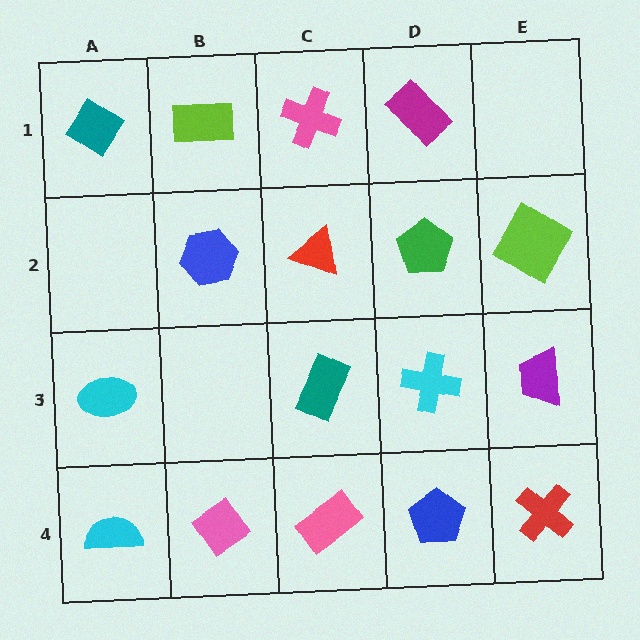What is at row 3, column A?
A cyan ellipse.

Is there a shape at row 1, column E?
No, that cell is empty.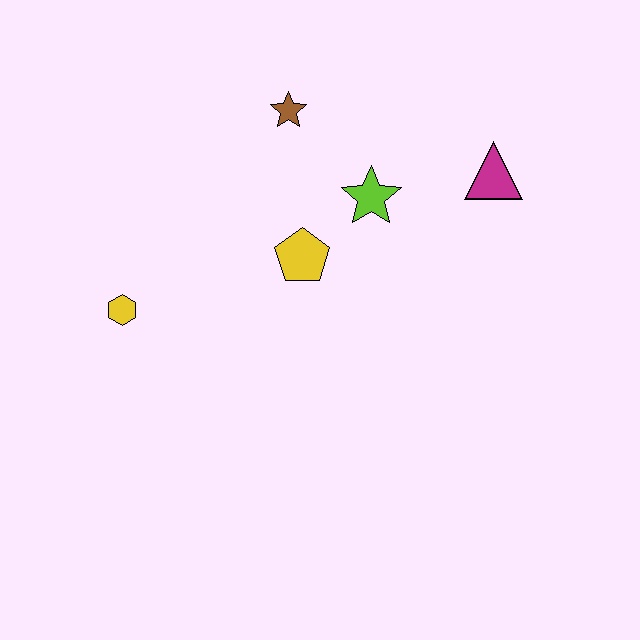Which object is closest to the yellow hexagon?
The yellow pentagon is closest to the yellow hexagon.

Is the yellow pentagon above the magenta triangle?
No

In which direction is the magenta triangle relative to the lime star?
The magenta triangle is to the right of the lime star.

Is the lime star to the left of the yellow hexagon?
No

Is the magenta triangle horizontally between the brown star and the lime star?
No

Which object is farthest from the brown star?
The yellow hexagon is farthest from the brown star.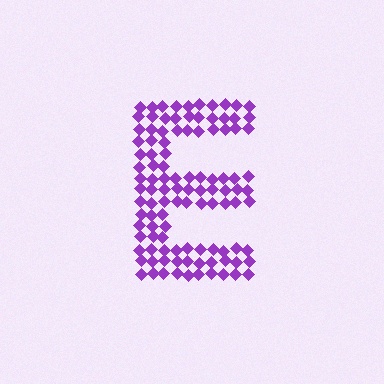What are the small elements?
The small elements are diamonds.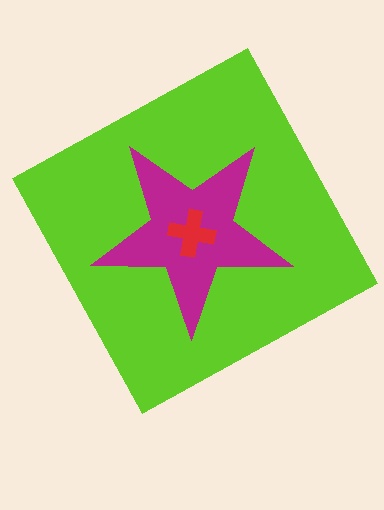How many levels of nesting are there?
3.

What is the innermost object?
The red cross.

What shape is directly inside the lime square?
The magenta star.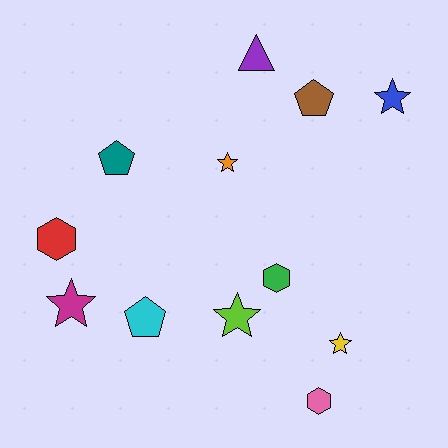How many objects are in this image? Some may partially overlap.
There are 12 objects.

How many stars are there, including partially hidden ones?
There are 5 stars.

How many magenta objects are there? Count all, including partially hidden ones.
There is 1 magenta object.